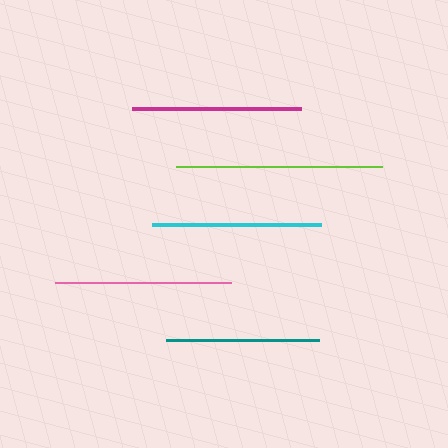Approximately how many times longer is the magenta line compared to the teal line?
The magenta line is approximately 1.1 times the length of the teal line.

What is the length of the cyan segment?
The cyan segment is approximately 169 pixels long.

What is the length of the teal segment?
The teal segment is approximately 154 pixels long.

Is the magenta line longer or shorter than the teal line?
The magenta line is longer than the teal line.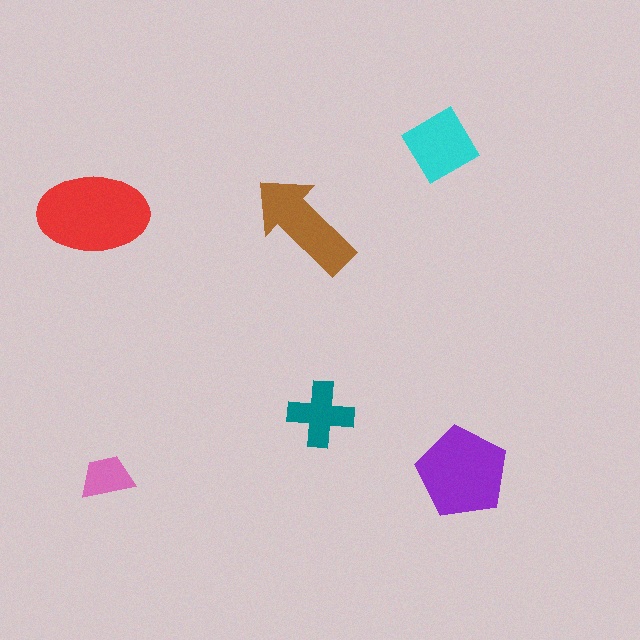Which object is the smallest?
The pink trapezoid.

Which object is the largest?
The red ellipse.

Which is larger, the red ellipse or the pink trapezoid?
The red ellipse.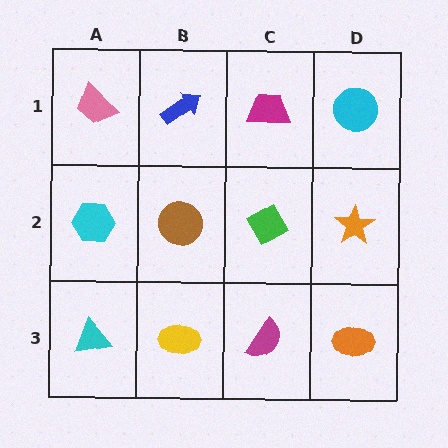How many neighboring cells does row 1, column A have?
2.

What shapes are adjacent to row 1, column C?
A green diamond (row 2, column C), a blue arrow (row 1, column B), a cyan circle (row 1, column D).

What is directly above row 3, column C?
A green diamond.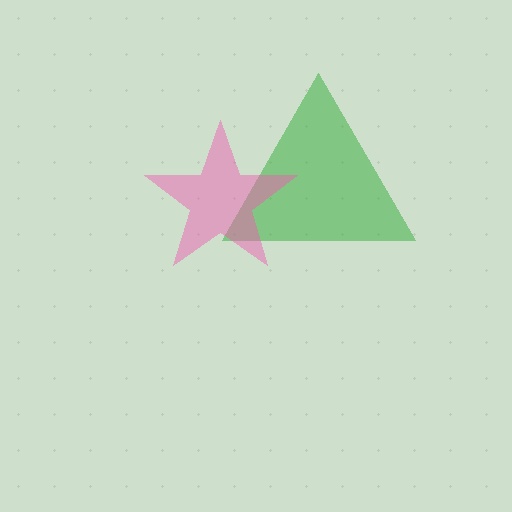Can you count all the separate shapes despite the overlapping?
Yes, there are 2 separate shapes.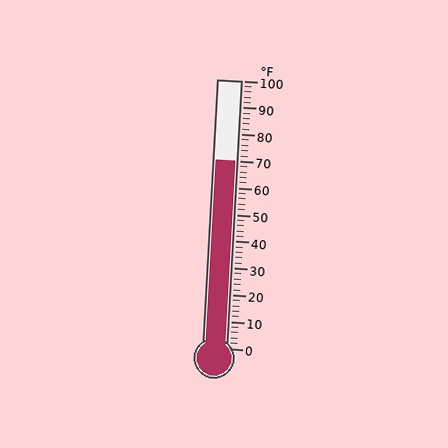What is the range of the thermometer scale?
The thermometer scale ranges from 0°F to 100°F.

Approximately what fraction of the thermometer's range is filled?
The thermometer is filled to approximately 70% of its range.